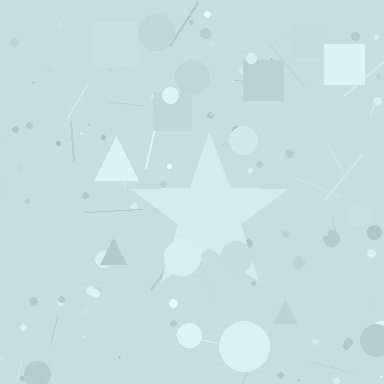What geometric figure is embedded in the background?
A star is embedded in the background.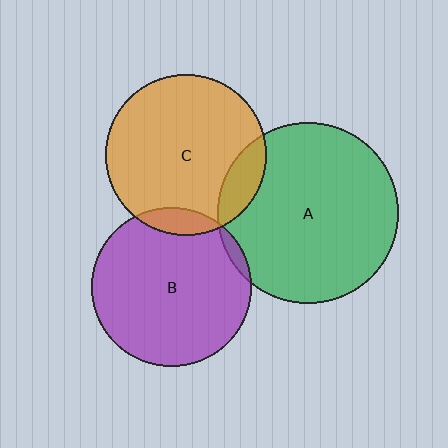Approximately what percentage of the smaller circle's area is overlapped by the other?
Approximately 15%.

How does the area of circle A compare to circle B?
Approximately 1.3 times.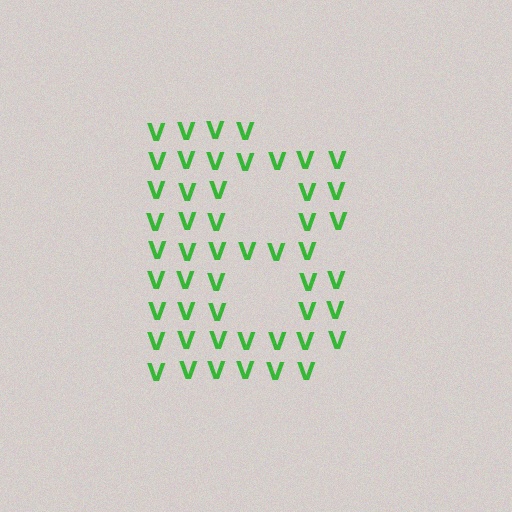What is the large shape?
The large shape is the letter B.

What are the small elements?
The small elements are letter V's.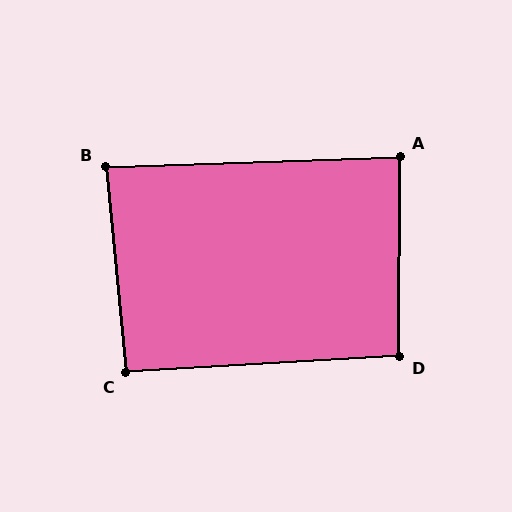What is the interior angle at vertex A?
Approximately 88 degrees (approximately right).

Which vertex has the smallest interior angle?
B, at approximately 86 degrees.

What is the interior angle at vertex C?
Approximately 92 degrees (approximately right).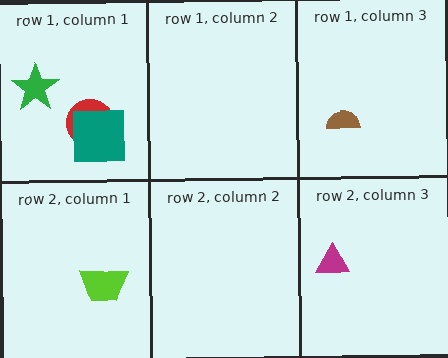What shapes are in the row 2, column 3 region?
The magenta triangle.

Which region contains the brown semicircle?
The row 1, column 3 region.